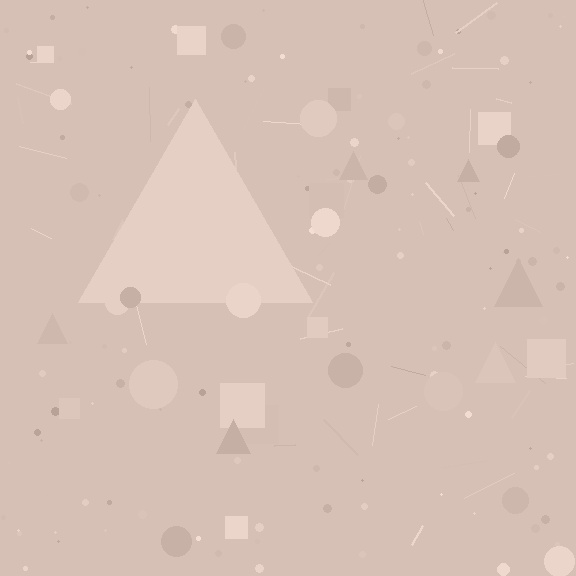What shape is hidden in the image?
A triangle is hidden in the image.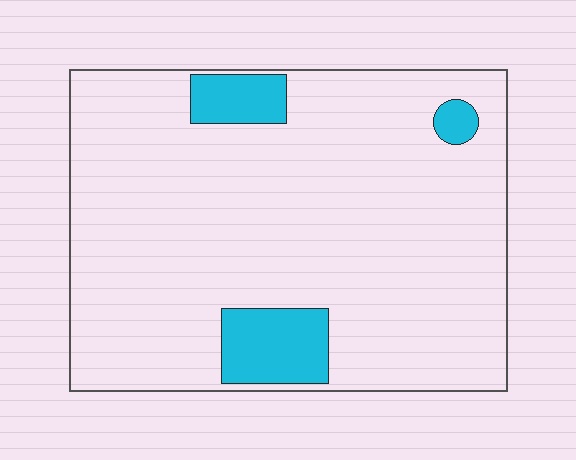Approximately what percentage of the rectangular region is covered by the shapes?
Approximately 10%.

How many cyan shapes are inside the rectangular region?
3.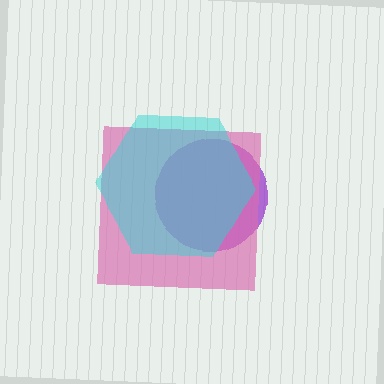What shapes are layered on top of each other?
The layered shapes are: a purple circle, a pink square, a cyan hexagon.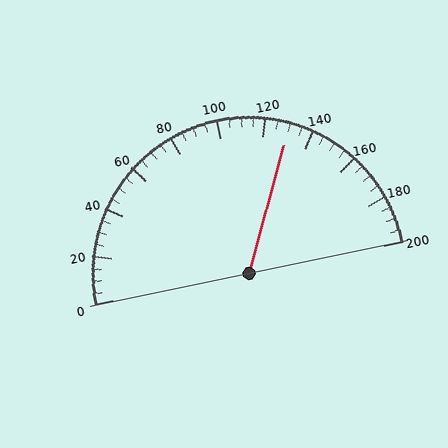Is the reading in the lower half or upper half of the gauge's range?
The reading is in the upper half of the range (0 to 200).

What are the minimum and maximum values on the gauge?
The gauge ranges from 0 to 200.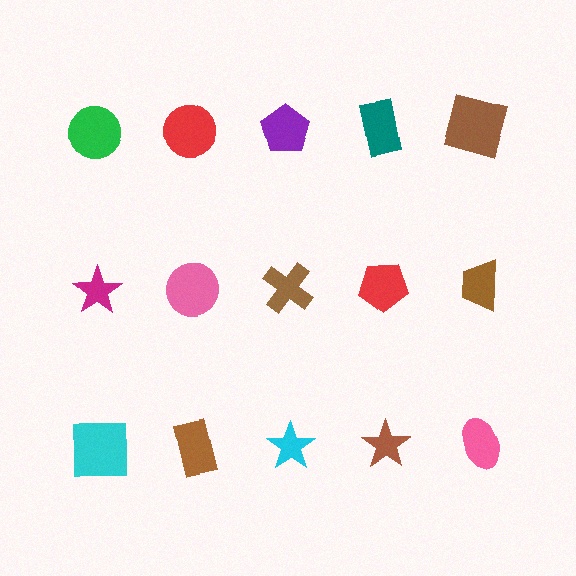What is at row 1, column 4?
A teal rectangle.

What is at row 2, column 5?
A brown trapezoid.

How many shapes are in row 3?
5 shapes.